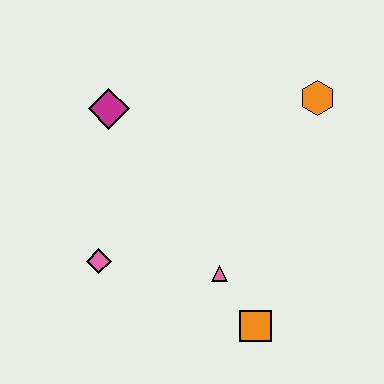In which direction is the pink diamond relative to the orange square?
The pink diamond is to the left of the orange square.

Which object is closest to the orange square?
The pink triangle is closest to the orange square.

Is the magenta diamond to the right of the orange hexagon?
No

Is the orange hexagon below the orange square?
No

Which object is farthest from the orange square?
The magenta diamond is farthest from the orange square.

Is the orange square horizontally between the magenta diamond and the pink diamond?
No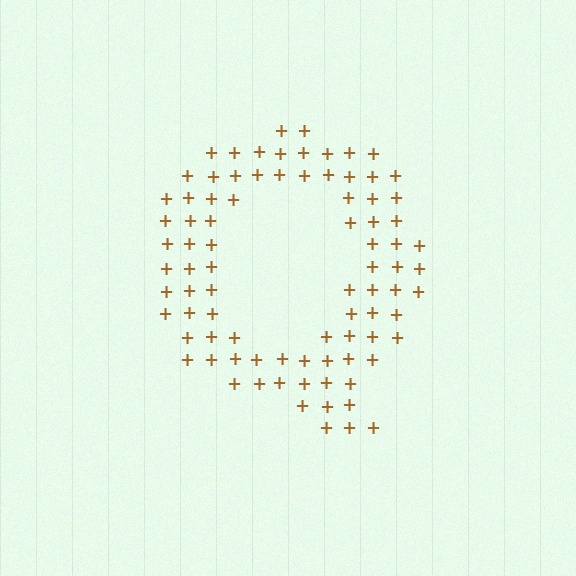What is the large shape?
The large shape is the letter Q.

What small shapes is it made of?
It is made of small plus signs.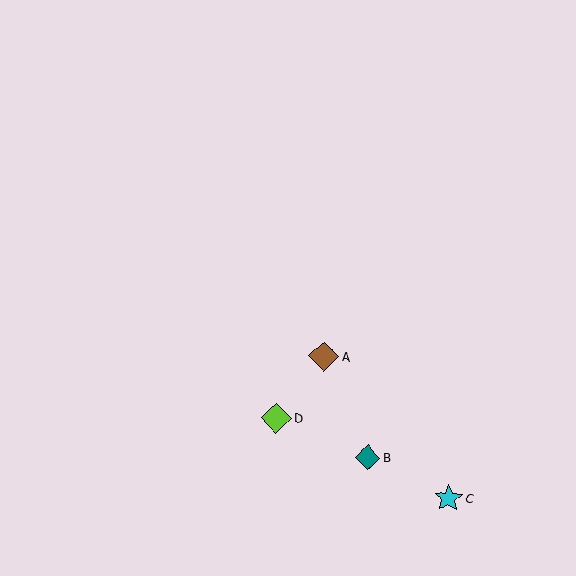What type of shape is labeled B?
Shape B is a teal diamond.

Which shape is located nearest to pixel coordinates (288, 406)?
The lime diamond (labeled D) at (276, 418) is nearest to that location.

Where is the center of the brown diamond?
The center of the brown diamond is at (324, 357).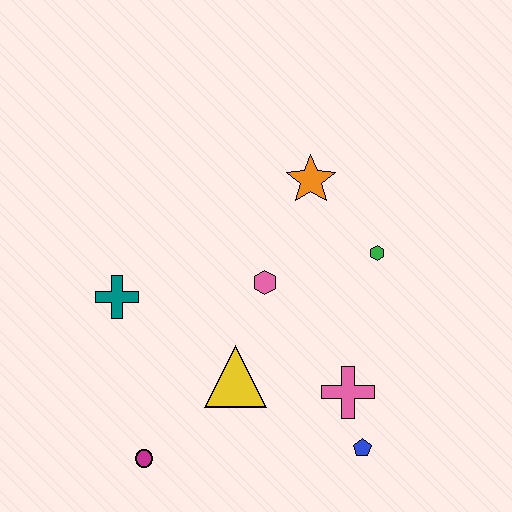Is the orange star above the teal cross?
Yes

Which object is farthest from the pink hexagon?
The magenta circle is farthest from the pink hexagon.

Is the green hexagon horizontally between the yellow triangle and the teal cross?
No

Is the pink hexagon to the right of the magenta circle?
Yes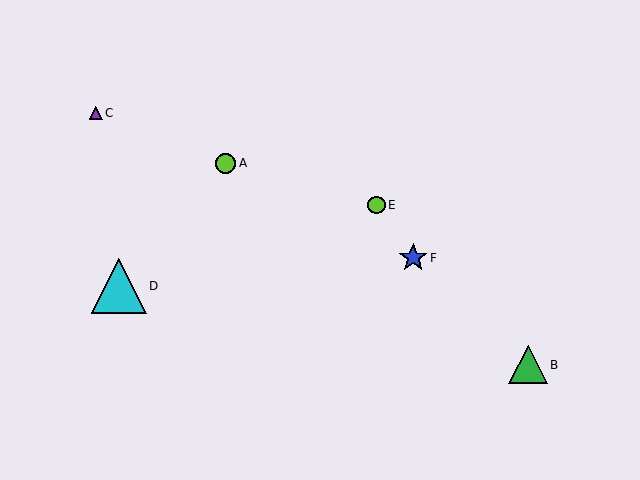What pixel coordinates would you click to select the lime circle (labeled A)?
Click at (226, 163) to select the lime circle A.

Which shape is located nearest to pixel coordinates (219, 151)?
The lime circle (labeled A) at (226, 163) is nearest to that location.